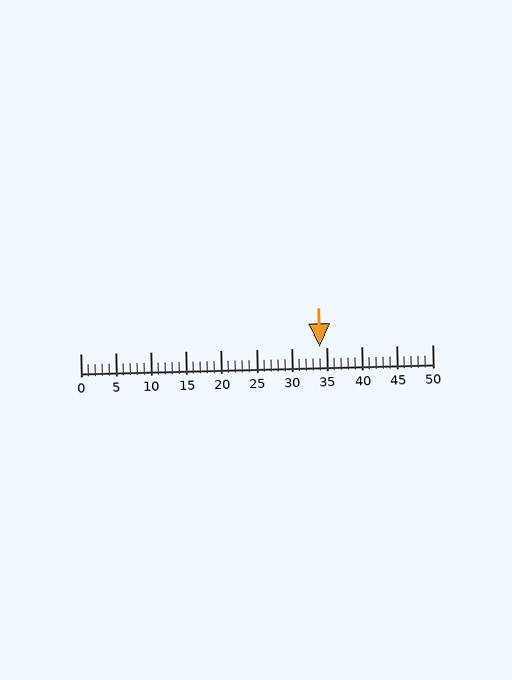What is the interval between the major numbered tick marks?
The major tick marks are spaced 5 units apart.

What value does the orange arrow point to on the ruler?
The orange arrow points to approximately 34.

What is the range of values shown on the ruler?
The ruler shows values from 0 to 50.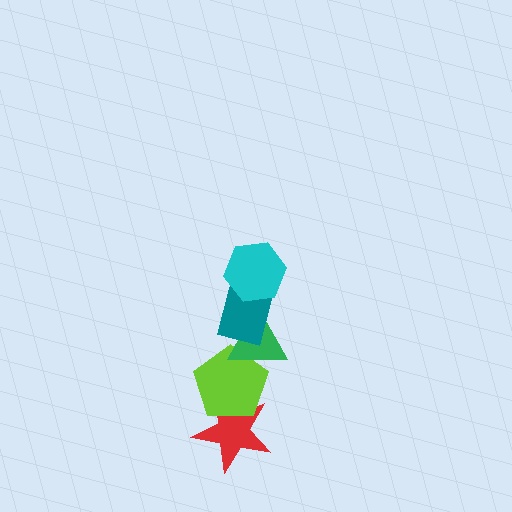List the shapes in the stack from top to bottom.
From top to bottom: the cyan hexagon, the teal rectangle, the green triangle, the lime pentagon, the red star.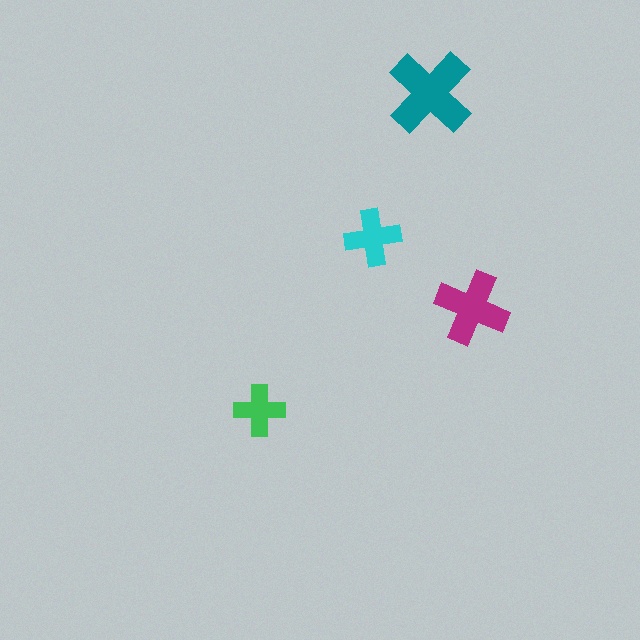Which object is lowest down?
The green cross is bottommost.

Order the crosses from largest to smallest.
the teal one, the magenta one, the cyan one, the green one.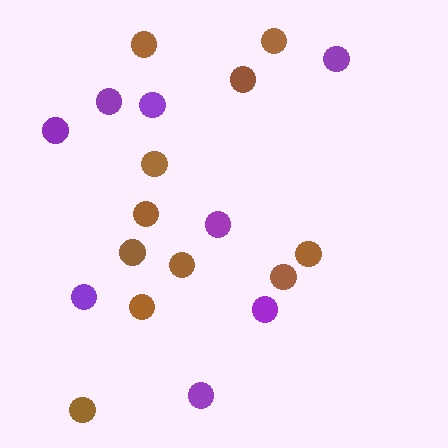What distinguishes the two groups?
There are 2 groups: one group of purple circles (8) and one group of brown circles (11).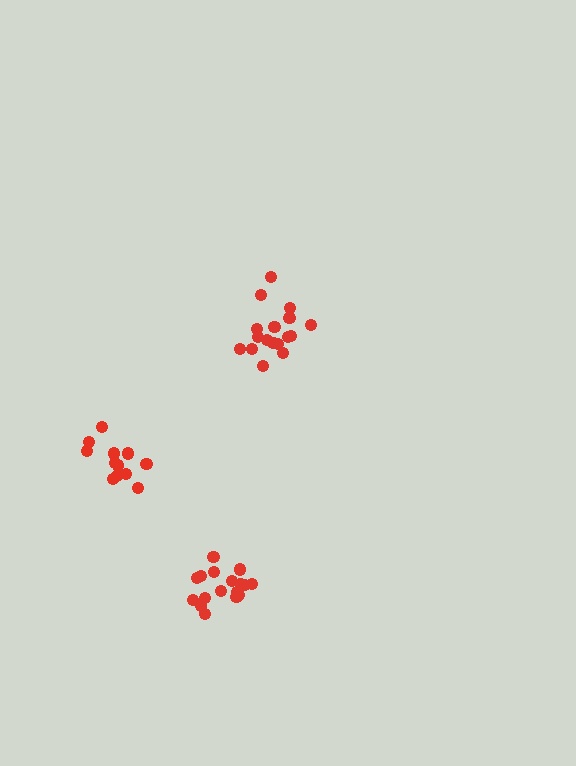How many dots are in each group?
Group 1: 17 dots, Group 2: 17 dots, Group 3: 12 dots (46 total).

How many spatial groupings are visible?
There are 3 spatial groupings.